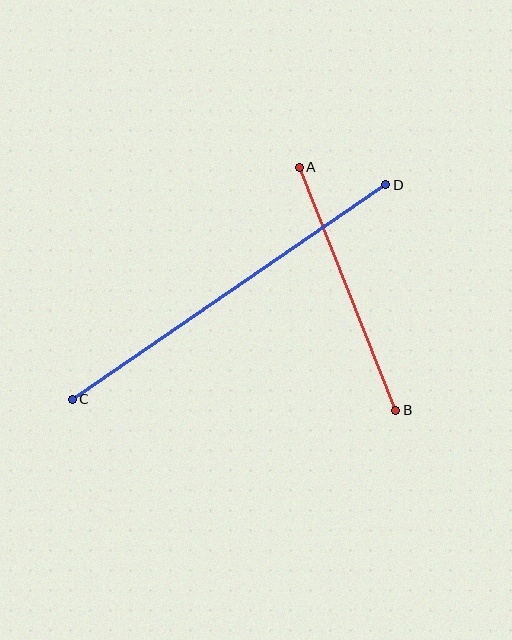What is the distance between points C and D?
The distance is approximately 380 pixels.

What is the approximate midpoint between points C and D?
The midpoint is at approximately (229, 292) pixels.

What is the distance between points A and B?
The distance is approximately 262 pixels.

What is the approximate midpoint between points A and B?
The midpoint is at approximately (347, 289) pixels.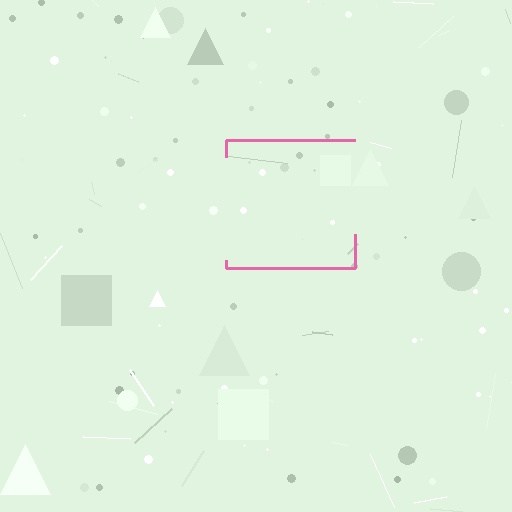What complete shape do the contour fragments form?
The contour fragments form a square.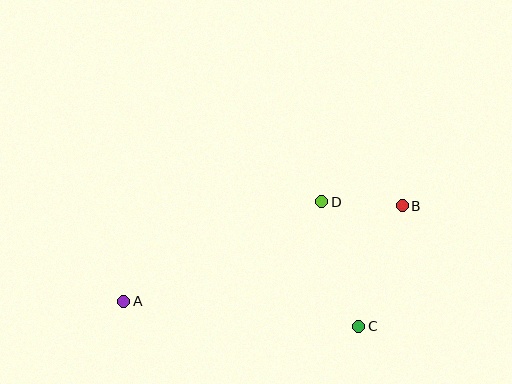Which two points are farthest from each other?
Points A and B are farthest from each other.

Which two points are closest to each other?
Points B and D are closest to each other.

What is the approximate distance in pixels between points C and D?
The distance between C and D is approximately 130 pixels.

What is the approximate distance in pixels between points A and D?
The distance between A and D is approximately 222 pixels.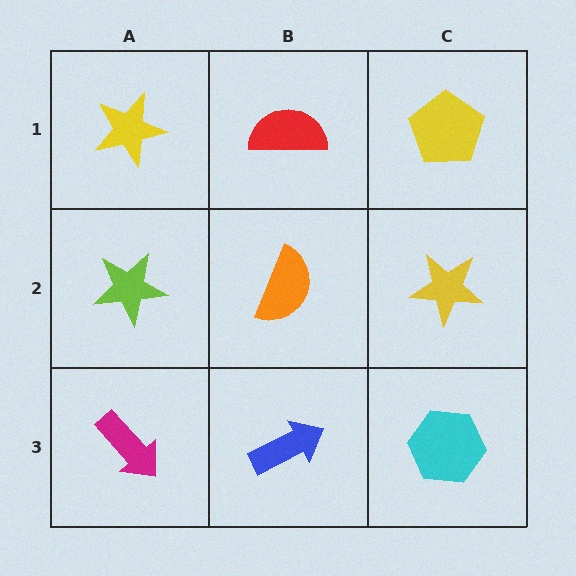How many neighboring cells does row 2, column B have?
4.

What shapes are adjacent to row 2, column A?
A yellow star (row 1, column A), a magenta arrow (row 3, column A), an orange semicircle (row 2, column B).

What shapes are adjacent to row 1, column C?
A yellow star (row 2, column C), a red semicircle (row 1, column B).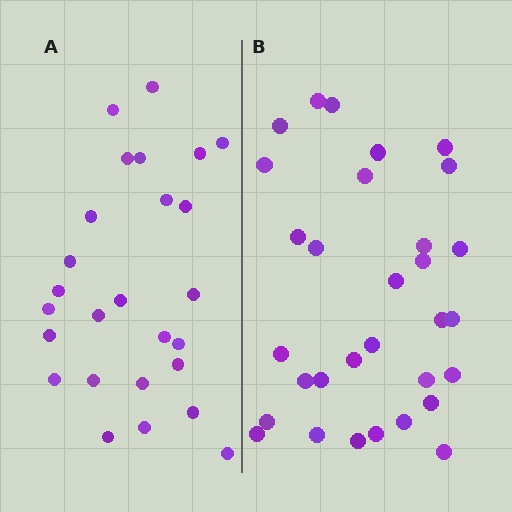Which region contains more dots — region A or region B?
Region B (the right region) has more dots.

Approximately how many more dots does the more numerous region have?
Region B has about 5 more dots than region A.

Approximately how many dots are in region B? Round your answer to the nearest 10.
About 30 dots. (The exact count is 31, which rounds to 30.)